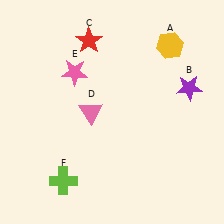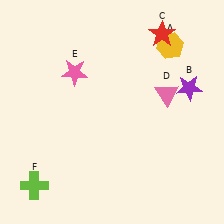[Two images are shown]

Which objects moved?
The objects that moved are: the red star (C), the pink triangle (D), the lime cross (F).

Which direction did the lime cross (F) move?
The lime cross (F) moved left.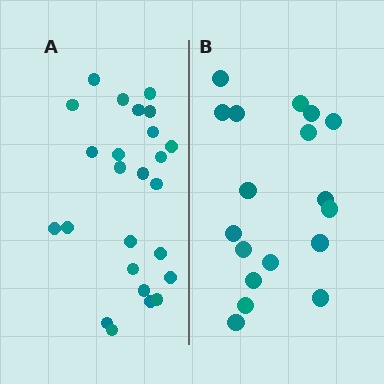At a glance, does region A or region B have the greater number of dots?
Region A (the left region) has more dots.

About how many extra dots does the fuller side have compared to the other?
Region A has roughly 8 or so more dots than region B.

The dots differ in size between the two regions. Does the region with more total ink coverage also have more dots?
No. Region B has more total ink coverage because its dots are larger, but region A actually contains more individual dots. Total area can be misleading — the number of items is what matters here.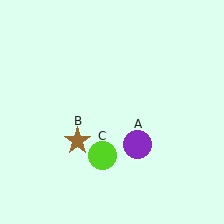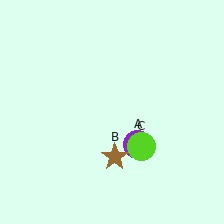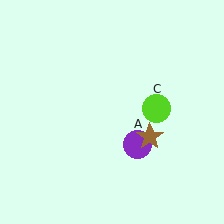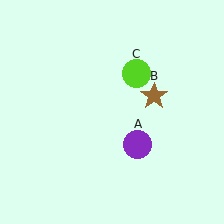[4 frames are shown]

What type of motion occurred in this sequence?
The brown star (object B), lime circle (object C) rotated counterclockwise around the center of the scene.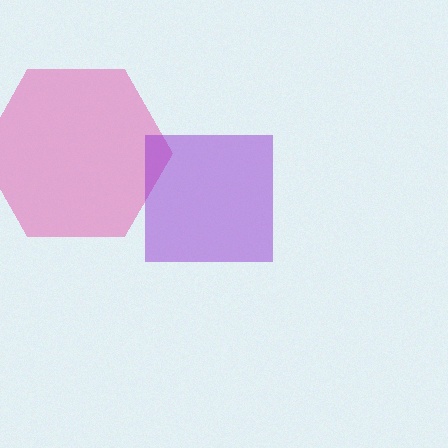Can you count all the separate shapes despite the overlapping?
Yes, there are 2 separate shapes.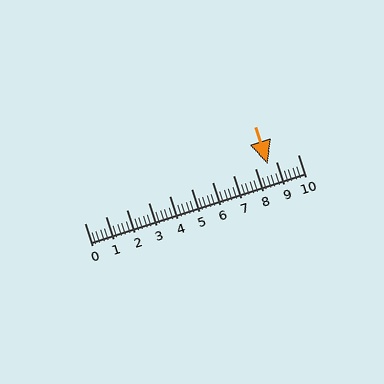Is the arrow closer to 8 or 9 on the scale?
The arrow is closer to 9.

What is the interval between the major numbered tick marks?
The major tick marks are spaced 1 units apart.